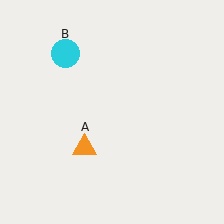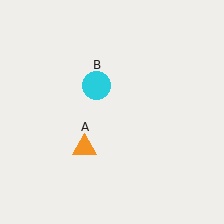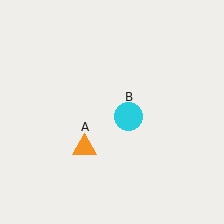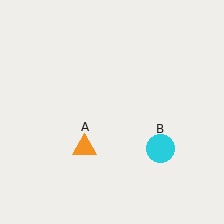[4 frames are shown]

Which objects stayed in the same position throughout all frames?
Orange triangle (object A) remained stationary.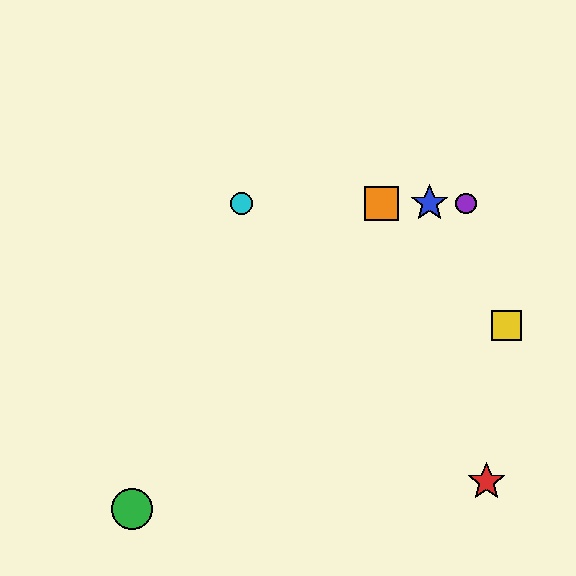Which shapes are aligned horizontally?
The blue star, the purple circle, the orange square, the cyan circle are aligned horizontally.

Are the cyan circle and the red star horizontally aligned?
No, the cyan circle is at y≈203 and the red star is at y≈482.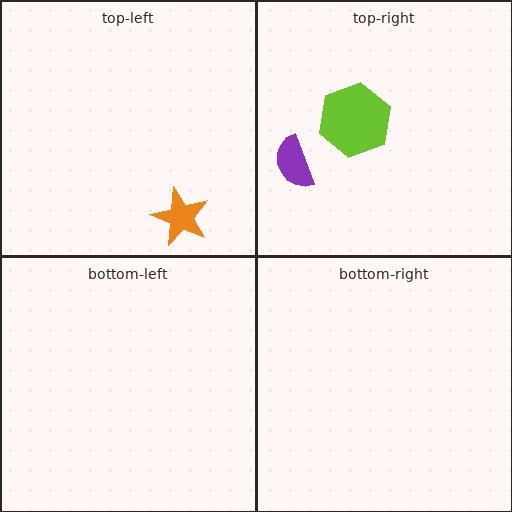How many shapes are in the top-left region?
1.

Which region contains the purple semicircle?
The top-right region.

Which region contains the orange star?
The top-left region.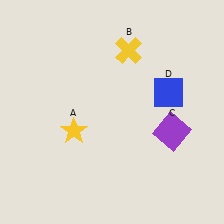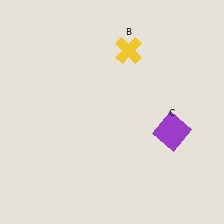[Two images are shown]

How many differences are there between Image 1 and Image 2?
There are 2 differences between the two images.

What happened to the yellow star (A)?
The yellow star (A) was removed in Image 2. It was in the bottom-left area of Image 1.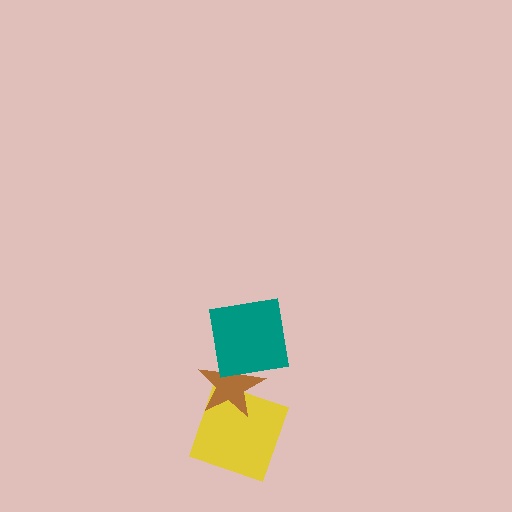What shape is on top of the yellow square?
The brown star is on top of the yellow square.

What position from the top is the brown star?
The brown star is 2nd from the top.